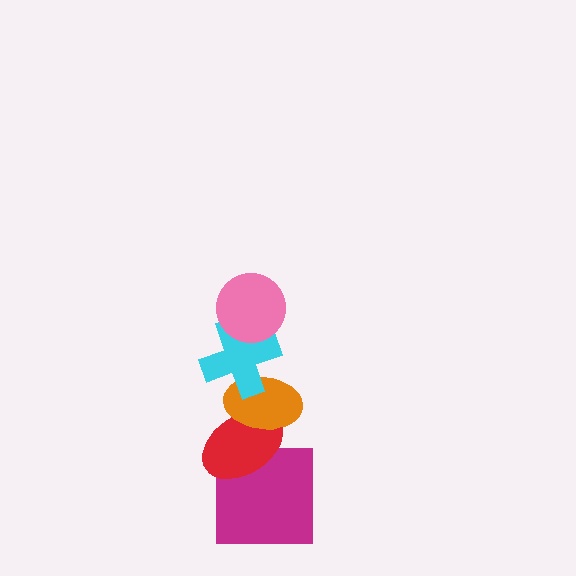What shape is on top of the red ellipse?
The orange ellipse is on top of the red ellipse.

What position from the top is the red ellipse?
The red ellipse is 4th from the top.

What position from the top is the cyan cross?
The cyan cross is 2nd from the top.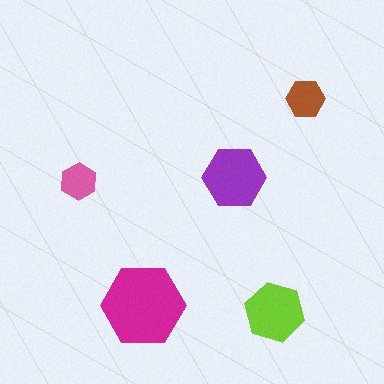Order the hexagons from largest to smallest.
the magenta one, the purple one, the lime one, the brown one, the pink one.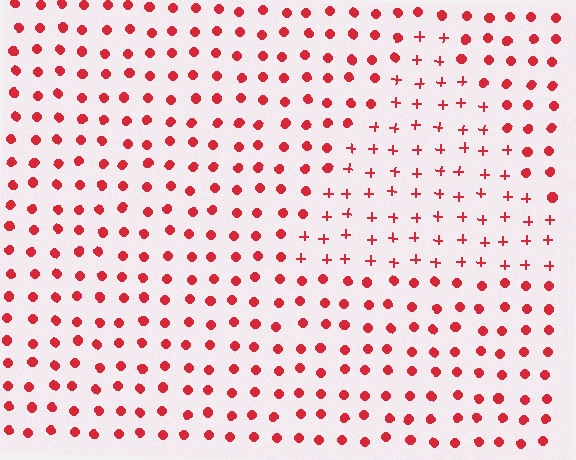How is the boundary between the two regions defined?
The boundary is defined by a change in element shape: plus signs inside vs. circles outside. All elements share the same color and spacing.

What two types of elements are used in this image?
The image uses plus signs inside the triangle region and circles outside it.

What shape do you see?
I see a triangle.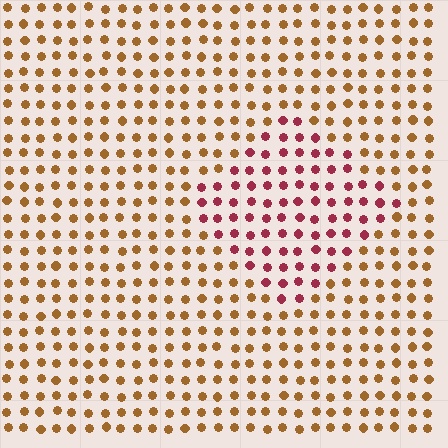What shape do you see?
I see a diamond.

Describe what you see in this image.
The image is filled with small brown elements in a uniform arrangement. A diamond-shaped region is visible where the elements are tinted to a slightly different hue, forming a subtle color boundary.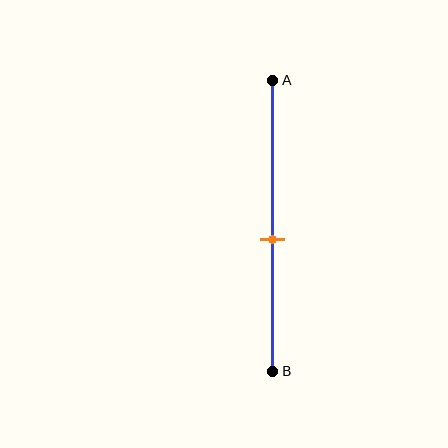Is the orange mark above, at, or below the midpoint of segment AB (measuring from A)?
The orange mark is below the midpoint of segment AB.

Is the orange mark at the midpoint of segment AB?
No, the mark is at about 55% from A, not at the 50% midpoint.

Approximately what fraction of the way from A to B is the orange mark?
The orange mark is approximately 55% of the way from A to B.